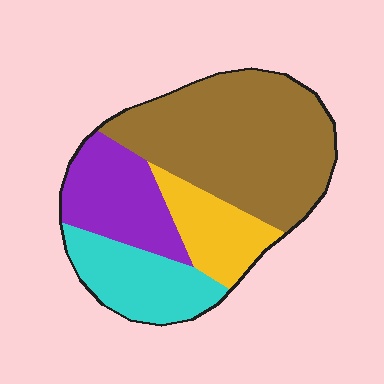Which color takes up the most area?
Brown, at roughly 45%.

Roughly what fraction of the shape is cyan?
Cyan covers roughly 20% of the shape.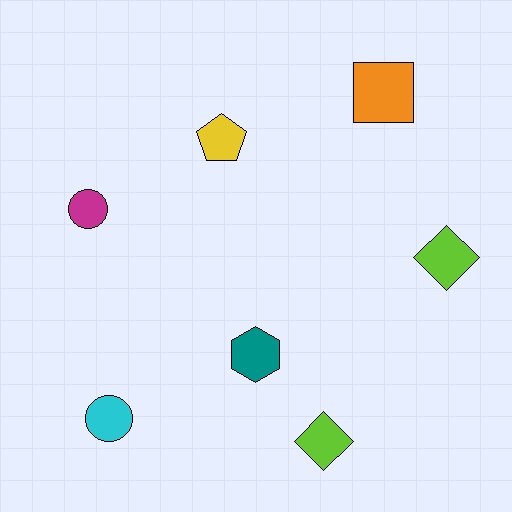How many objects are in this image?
There are 7 objects.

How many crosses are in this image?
There are no crosses.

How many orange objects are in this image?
There is 1 orange object.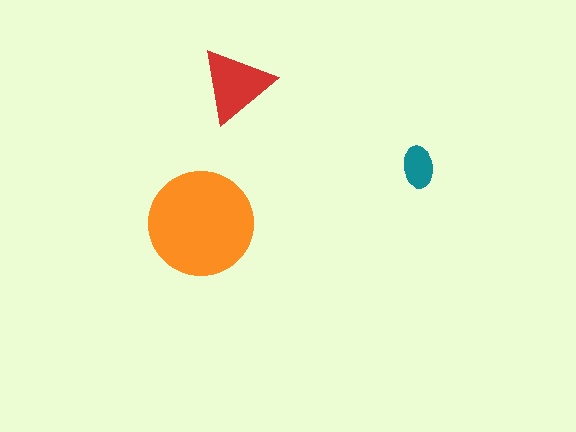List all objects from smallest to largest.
The teal ellipse, the red triangle, the orange circle.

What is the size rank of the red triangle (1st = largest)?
2nd.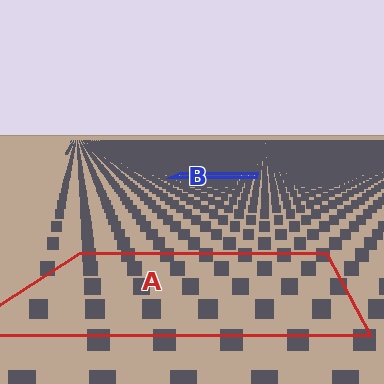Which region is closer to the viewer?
Region A is closer. The texture elements there are larger and more spread out.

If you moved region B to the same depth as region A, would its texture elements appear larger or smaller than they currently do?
They would appear larger. At a closer depth, the same texture elements are projected at a bigger on-screen size.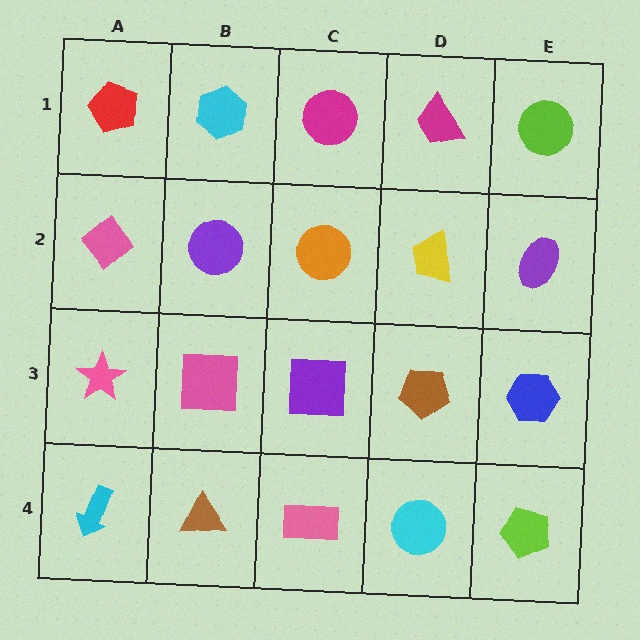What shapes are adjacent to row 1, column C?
An orange circle (row 2, column C), a cyan hexagon (row 1, column B), a magenta trapezoid (row 1, column D).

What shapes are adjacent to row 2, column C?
A magenta circle (row 1, column C), a purple square (row 3, column C), a purple circle (row 2, column B), a yellow trapezoid (row 2, column D).